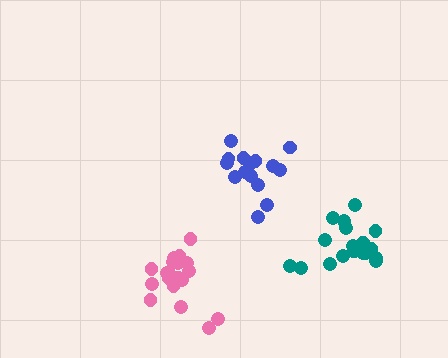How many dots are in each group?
Group 1: 21 dots, Group 2: 18 dots, Group 3: 16 dots (55 total).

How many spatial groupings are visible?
There are 3 spatial groupings.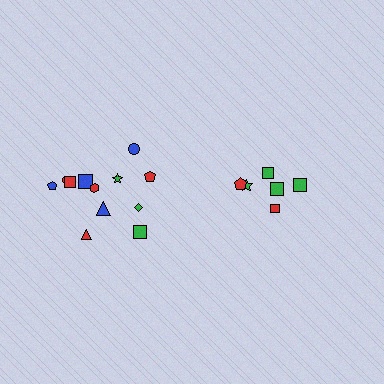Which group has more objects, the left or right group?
The left group.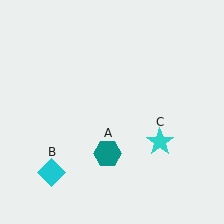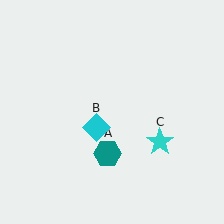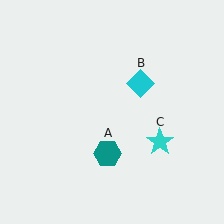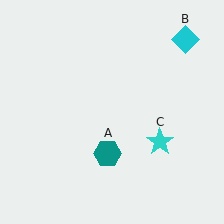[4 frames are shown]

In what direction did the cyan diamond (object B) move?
The cyan diamond (object B) moved up and to the right.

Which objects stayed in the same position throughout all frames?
Teal hexagon (object A) and cyan star (object C) remained stationary.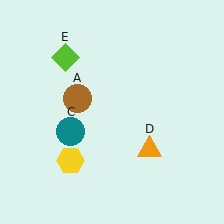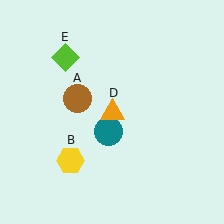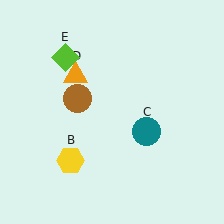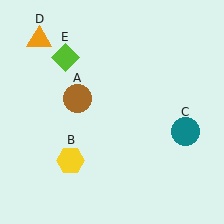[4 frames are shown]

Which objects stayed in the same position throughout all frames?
Brown circle (object A) and yellow hexagon (object B) and lime diamond (object E) remained stationary.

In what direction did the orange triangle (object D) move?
The orange triangle (object D) moved up and to the left.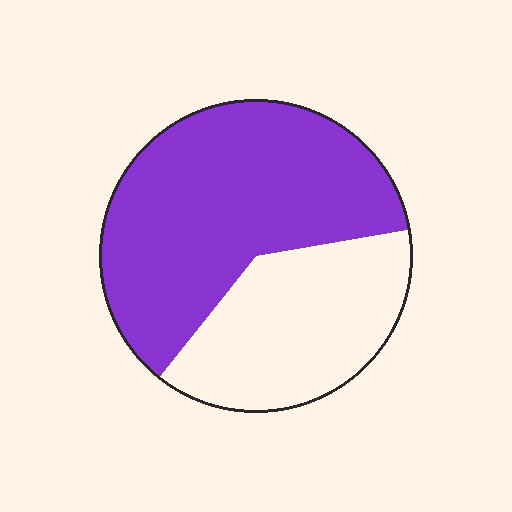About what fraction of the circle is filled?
About five eighths (5/8).